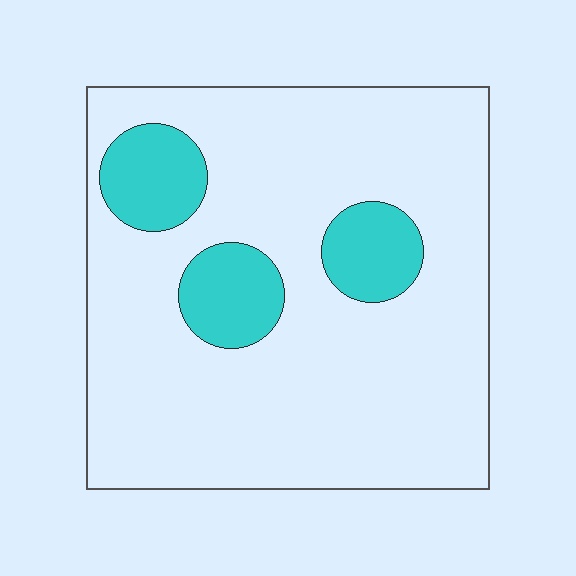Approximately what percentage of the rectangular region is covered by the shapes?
Approximately 15%.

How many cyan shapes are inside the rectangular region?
3.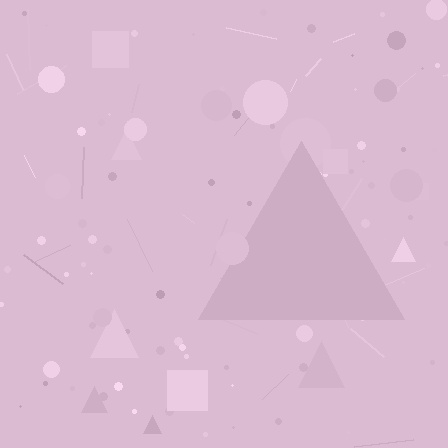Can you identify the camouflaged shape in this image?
The camouflaged shape is a triangle.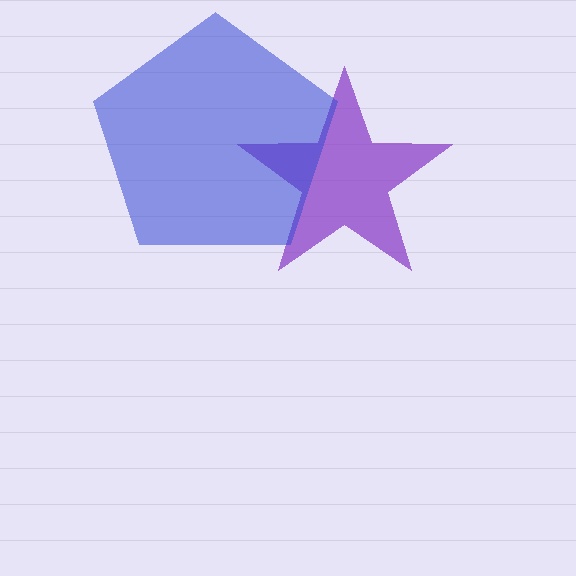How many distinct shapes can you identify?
There are 2 distinct shapes: a purple star, a blue pentagon.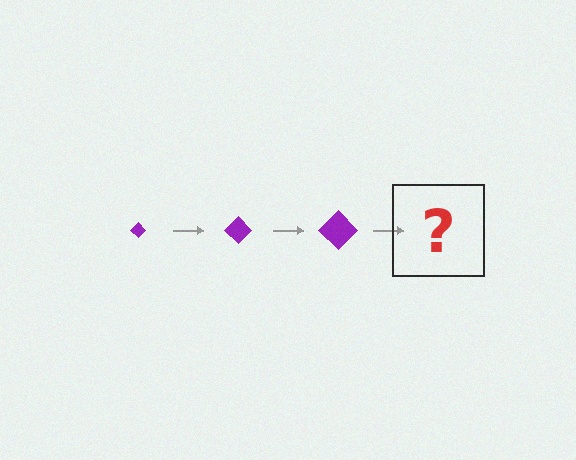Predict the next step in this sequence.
The next step is a purple diamond, larger than the previous one.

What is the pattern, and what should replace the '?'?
The pattern is that the diamond gets progressively larger each step. The '?' should be a purple diamond, larger than the previous one.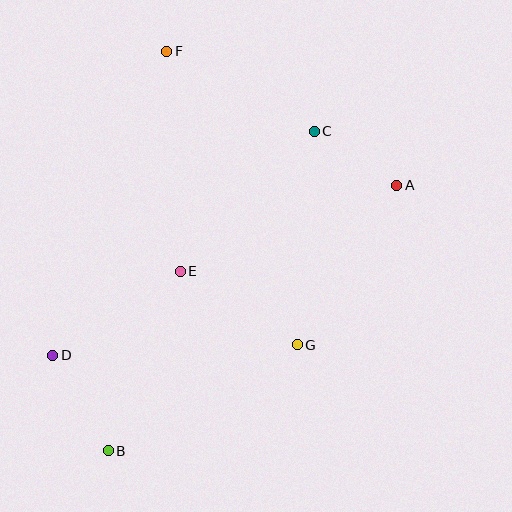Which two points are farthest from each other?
Points B and F are farthest from each other.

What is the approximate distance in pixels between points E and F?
The distance between E and F is approximately 221 pixels.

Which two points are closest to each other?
Points A and C are closest to each other.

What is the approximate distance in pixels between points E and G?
The distance between E and G is approximately 138 pixels.